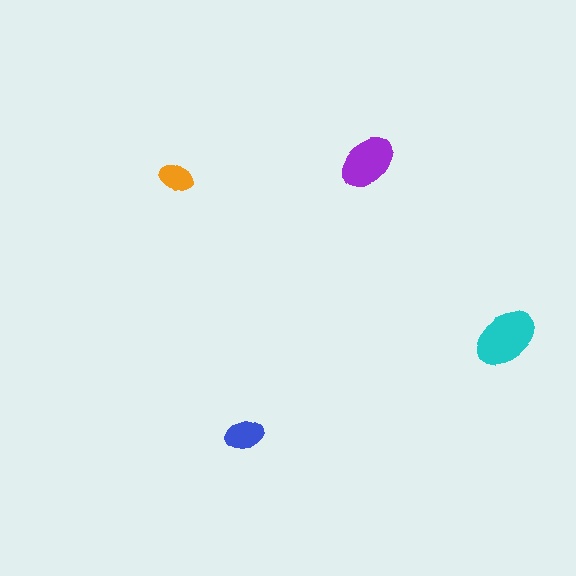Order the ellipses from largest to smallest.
the cyan one, the purple one, the blue one, the orange one.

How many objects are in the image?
There are 4 objects in the image.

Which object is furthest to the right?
The cyan ellipse is rightmost.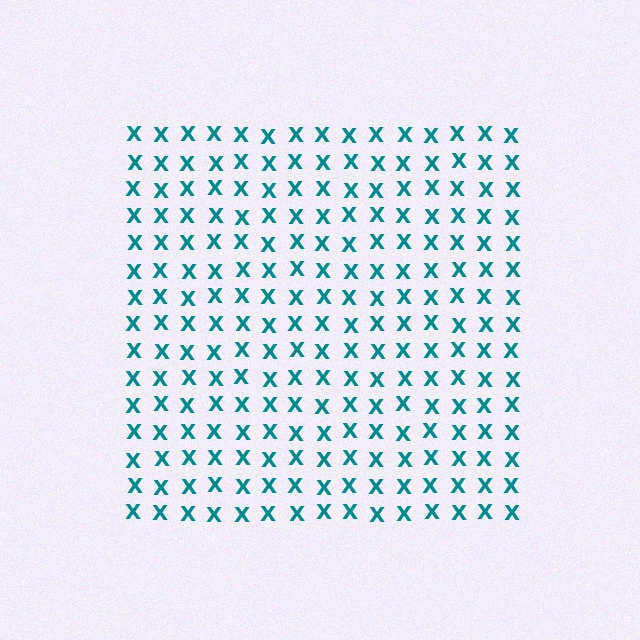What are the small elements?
The small elements are letter X's.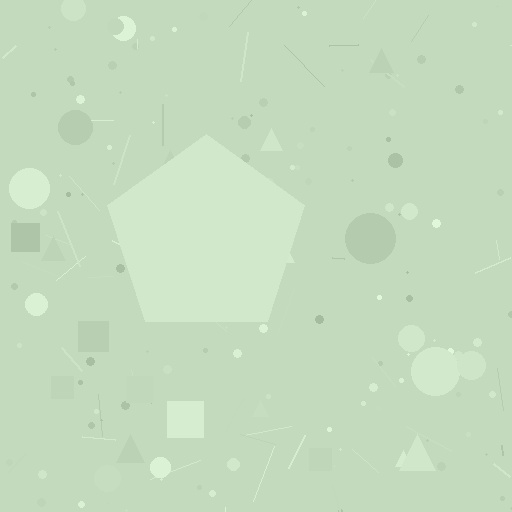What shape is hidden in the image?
A pentagon is hidden in the image.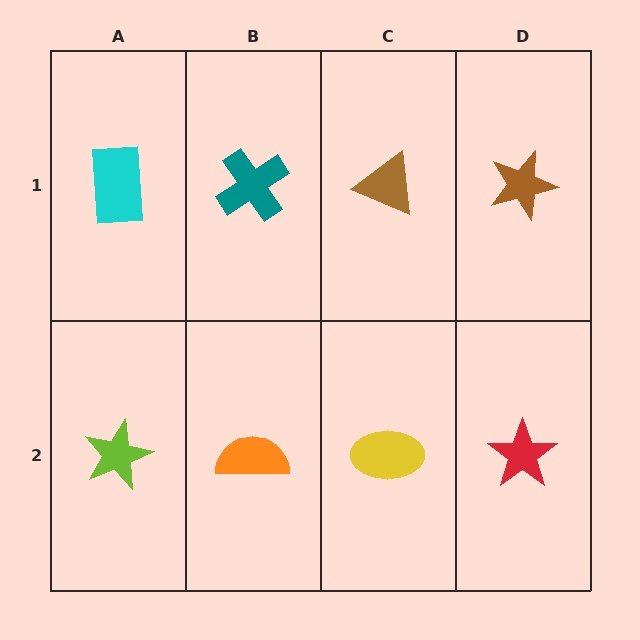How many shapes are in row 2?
4 shapes.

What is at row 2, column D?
A red star.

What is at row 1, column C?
A brown triangle.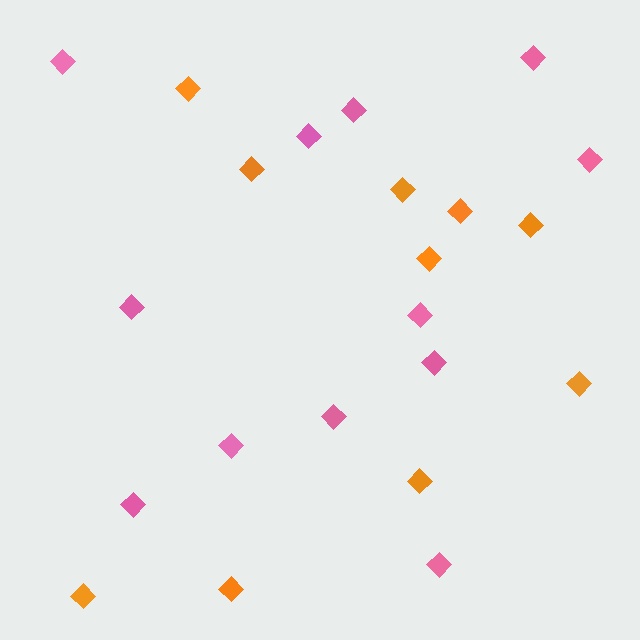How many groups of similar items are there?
There are 2 groups: one group of pink diamonds (12) and one group of orange diamonds (10).